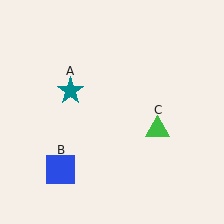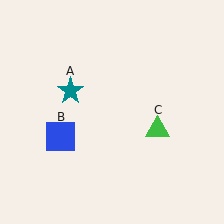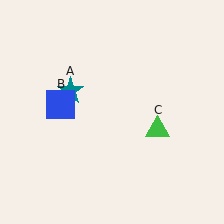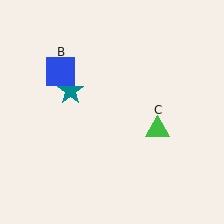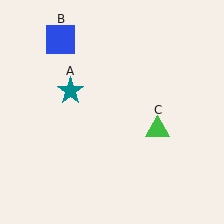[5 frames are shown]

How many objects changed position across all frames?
1 object changed position: blue square (object B).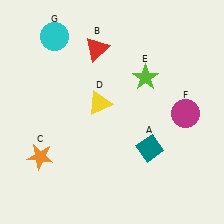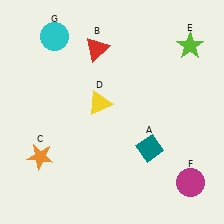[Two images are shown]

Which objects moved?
The objects that moved are: the lime star (E), the magenta circle (F).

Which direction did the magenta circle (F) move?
The magenta circle (F) moved down.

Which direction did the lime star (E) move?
The lime star (E) moved right.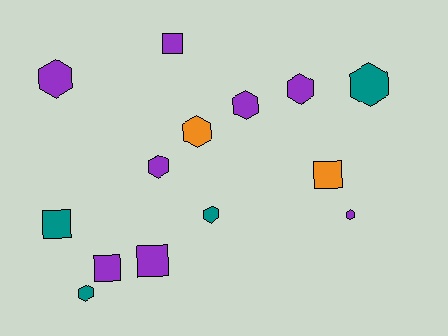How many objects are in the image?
There are 14 objects.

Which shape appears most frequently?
Hexagon, with 9 objects.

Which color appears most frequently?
Purple, with 8 objects.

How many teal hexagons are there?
There are 3 teal hexagons.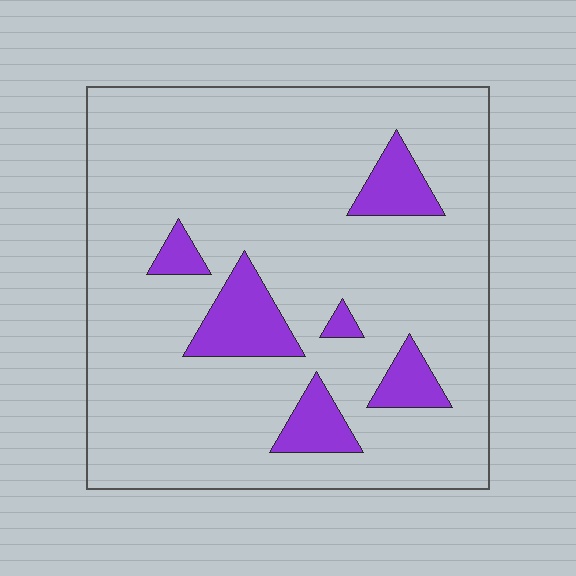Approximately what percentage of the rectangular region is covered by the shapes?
Approximately 15%.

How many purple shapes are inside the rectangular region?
6.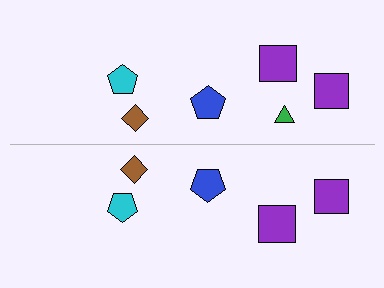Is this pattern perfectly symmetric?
No, the pattern is not perfectly symmetric. A green triangle is missing from the bottom side.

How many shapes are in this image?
There are 11 shapes in this image.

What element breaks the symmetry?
A green triangle is missing from the bottom side.